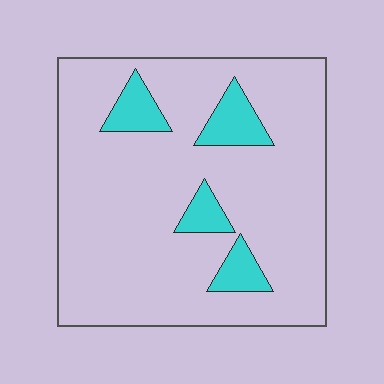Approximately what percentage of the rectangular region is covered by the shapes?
Approximately 10%.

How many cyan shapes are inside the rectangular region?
4.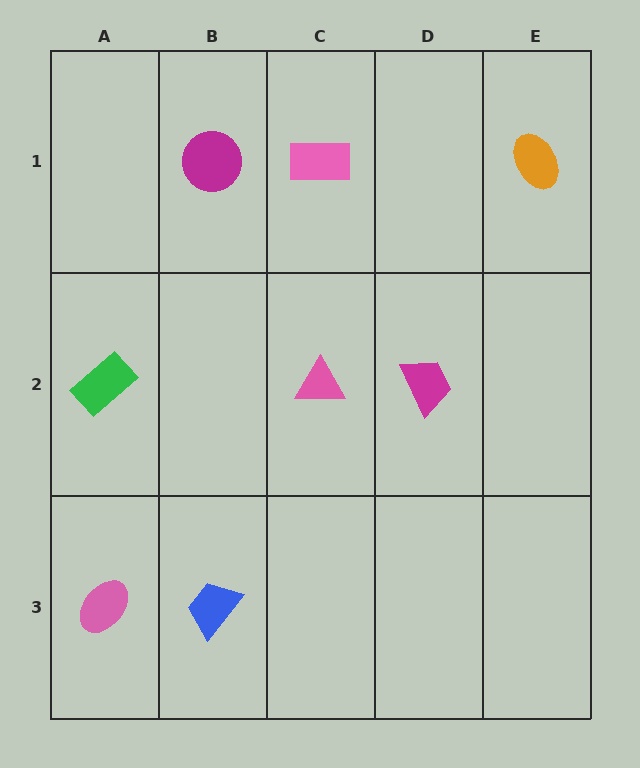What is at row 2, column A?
A green rectangle.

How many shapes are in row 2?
3 shapes.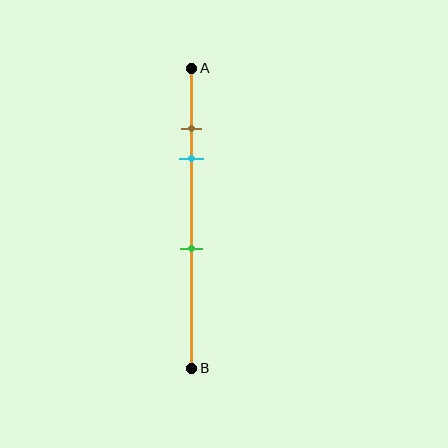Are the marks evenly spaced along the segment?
No, the marks are not evenly spaced.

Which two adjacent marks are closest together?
The brown and cyan marks are the closest adjacent pair.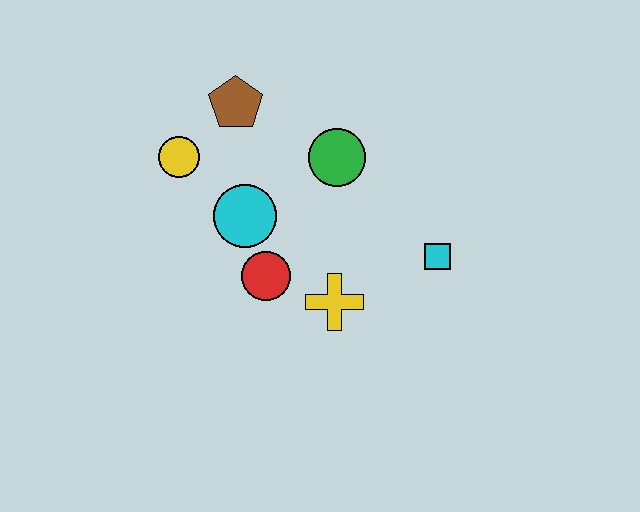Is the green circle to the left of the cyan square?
Yes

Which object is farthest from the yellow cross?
The brown pentagon is farthest from the yellow cross.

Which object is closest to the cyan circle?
The red circle is closest to the cyan circle.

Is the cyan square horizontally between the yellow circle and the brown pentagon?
No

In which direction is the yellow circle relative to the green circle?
The yellow circle is to the left of the green circle.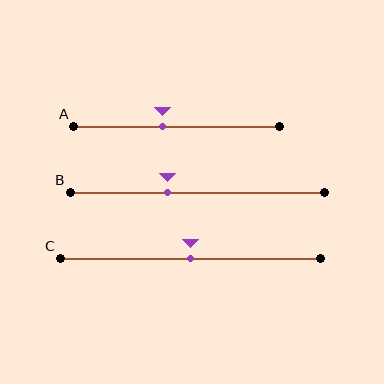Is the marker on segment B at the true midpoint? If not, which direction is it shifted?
No, the marker on segment B is shifted to the left by about 12% of the segment length.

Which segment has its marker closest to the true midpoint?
Segment C has its marker closest to the true midpoint.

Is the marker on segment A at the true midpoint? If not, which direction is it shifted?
No, the marker on segment A is shifted to the left by about 7% of the segment length.